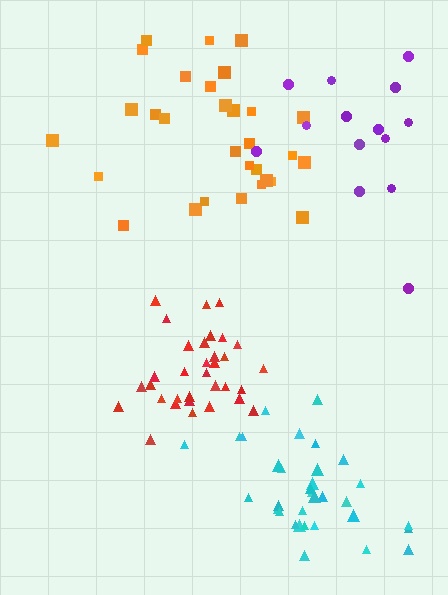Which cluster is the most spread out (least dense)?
Purple.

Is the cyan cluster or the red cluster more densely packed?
Red.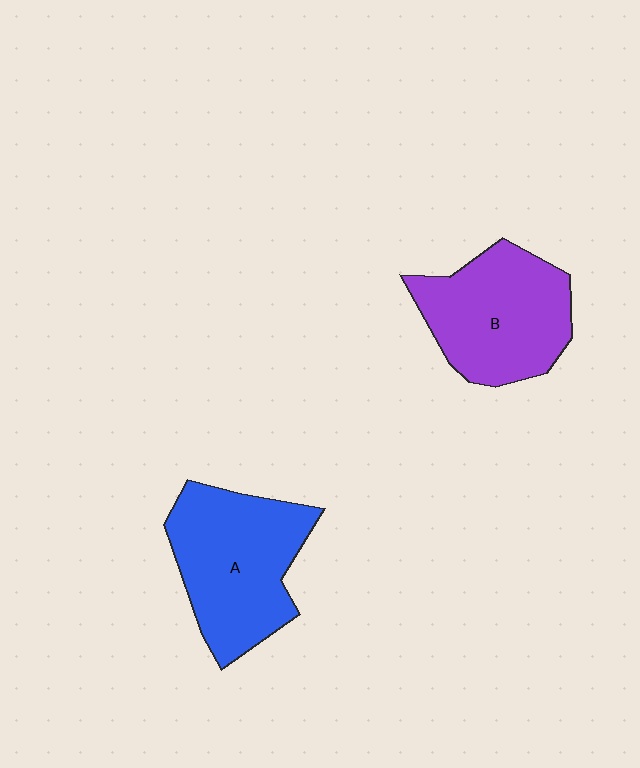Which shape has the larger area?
Shape A (blue).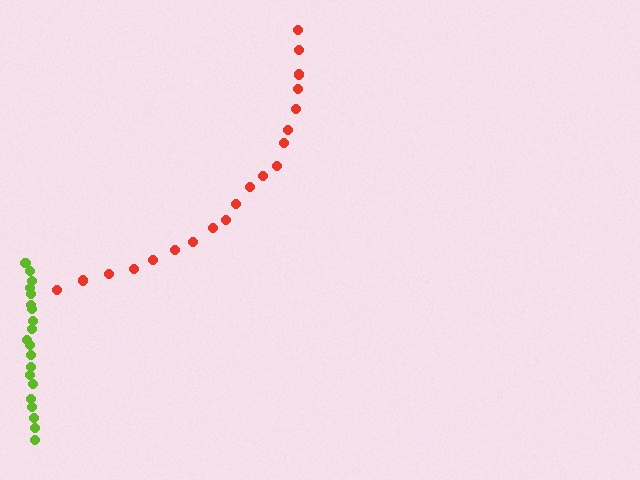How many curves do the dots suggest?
There are 2 distinct paths.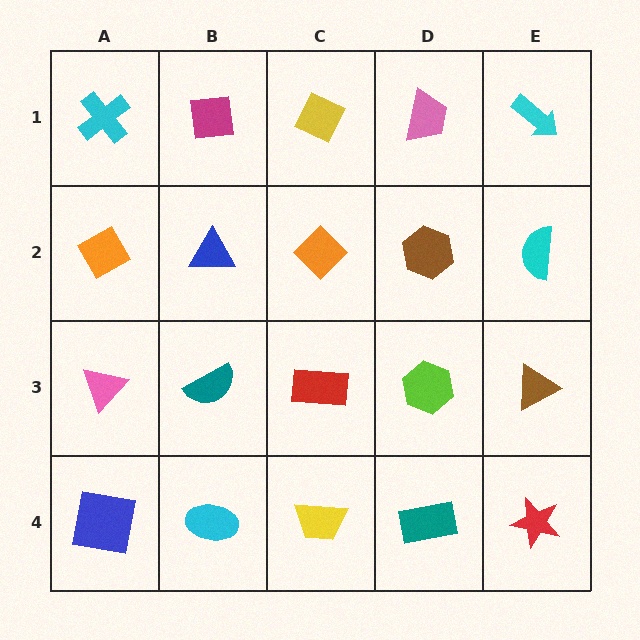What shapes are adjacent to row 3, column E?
A cyan semicircle (row 2, column E), a red star (row 4, column E), a lime hexagon (row 3, column D).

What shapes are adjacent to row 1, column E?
A cyan semicircle (row 2, column E), a pink trapezoid (row 1, column D).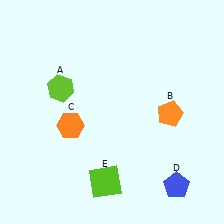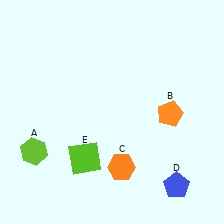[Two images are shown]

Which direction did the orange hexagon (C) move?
The orange hexagon (C) moved right.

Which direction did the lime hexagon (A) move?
The lime hexagon (A) moved down.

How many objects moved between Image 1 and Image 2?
3 objects moved between the two images.